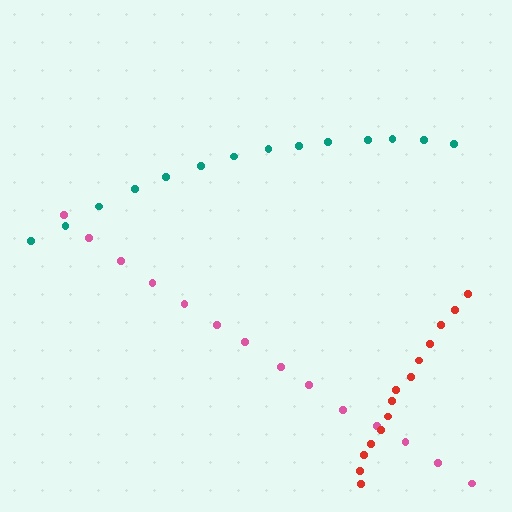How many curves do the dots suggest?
There are 3 distinct paths.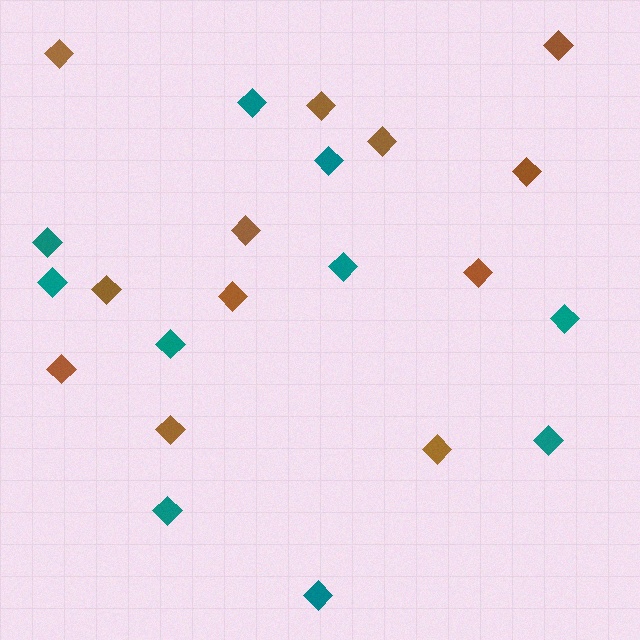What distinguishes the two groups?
There are 2 groups: one group of brown diamonds (12) and one group of teal diamonds (10).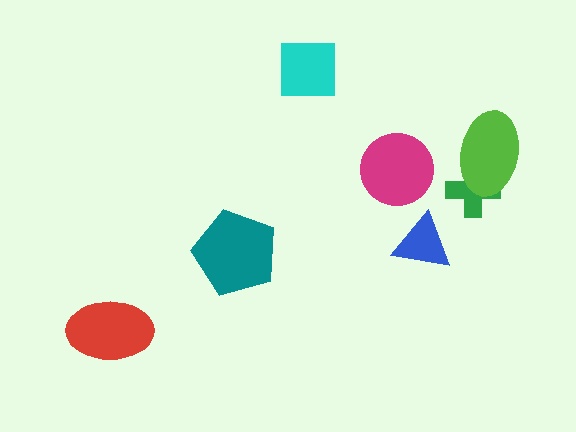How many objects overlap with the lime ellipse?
1 object overlaps with the lime ellipse.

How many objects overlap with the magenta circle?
0 objects overlap with the magenta circle.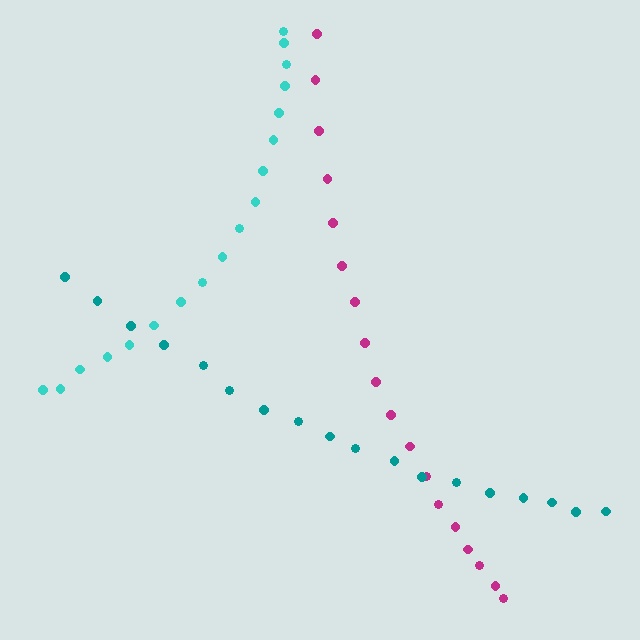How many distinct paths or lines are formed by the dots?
There are 3 distinct paths.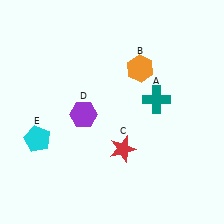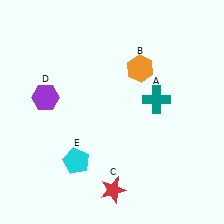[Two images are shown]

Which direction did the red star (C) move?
The red star (C) moved down.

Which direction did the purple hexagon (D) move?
The purple hexagon (D) moved left.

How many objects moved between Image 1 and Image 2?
3 objects moved between the two images.